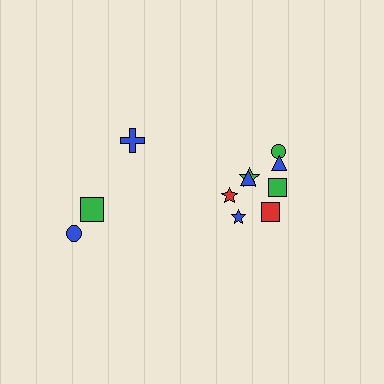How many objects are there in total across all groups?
There are 11 objects.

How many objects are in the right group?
There are 8 objects.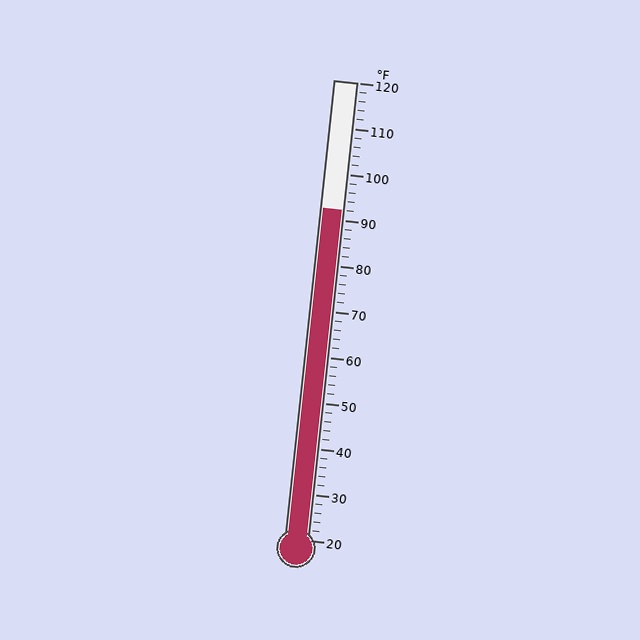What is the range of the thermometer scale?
The thermometer scale ranges from 20°F to 120°F.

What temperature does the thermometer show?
The thermometer shows approximately 92°F.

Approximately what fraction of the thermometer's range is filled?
The thermometer is filled to approximately 70% of its range.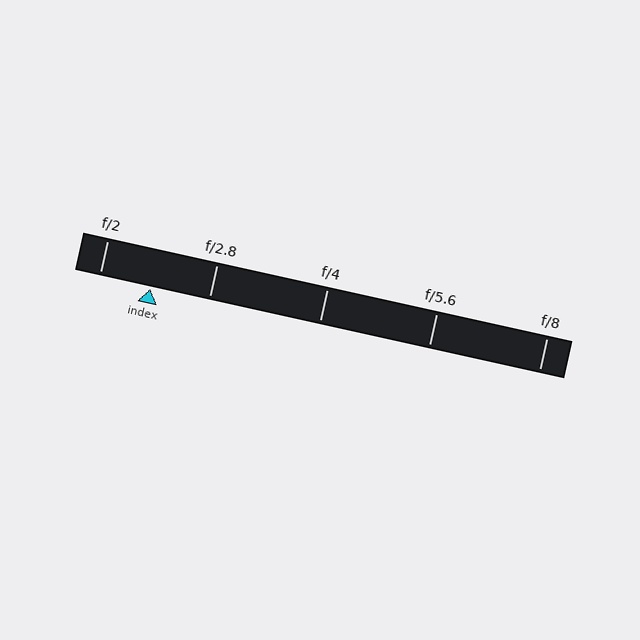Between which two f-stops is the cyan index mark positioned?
The index mark is between f/2 and f/2.8.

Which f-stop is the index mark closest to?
The index mark is closest to f/2.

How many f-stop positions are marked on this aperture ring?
There are 5 f-stop positions marked.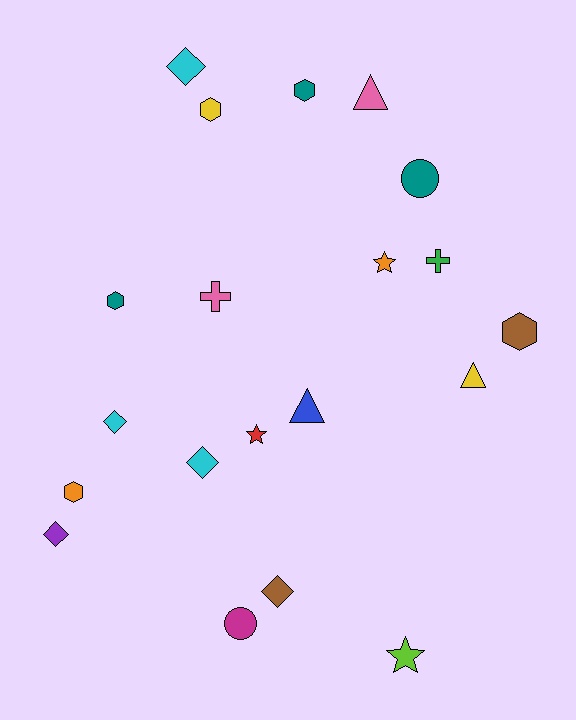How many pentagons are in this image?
There are no pentagons.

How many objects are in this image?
There are 20 objects.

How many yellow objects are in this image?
There are 2 yellow objects.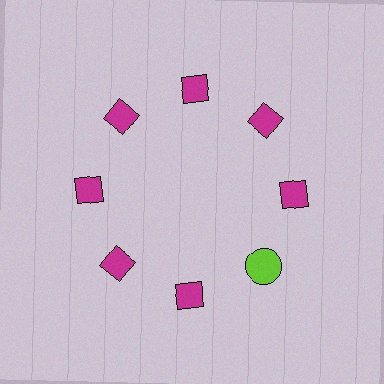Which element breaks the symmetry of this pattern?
The lime circle at roughly the 4 o'clock position breaks the symmetry. All other shapes are magenta diamonds.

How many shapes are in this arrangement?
There are 8 shapes arranged in a ring pattern.